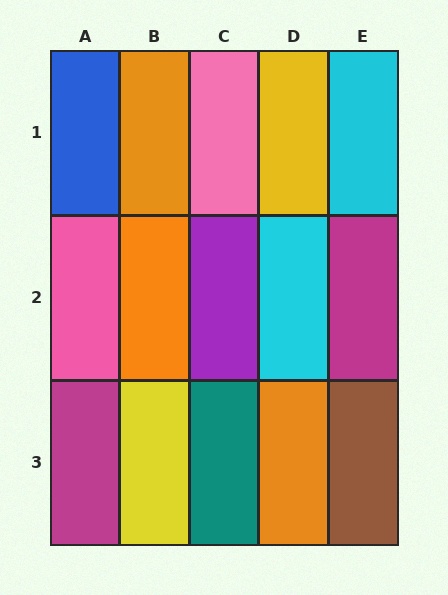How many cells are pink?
2 cells are pink.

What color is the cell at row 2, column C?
Purple.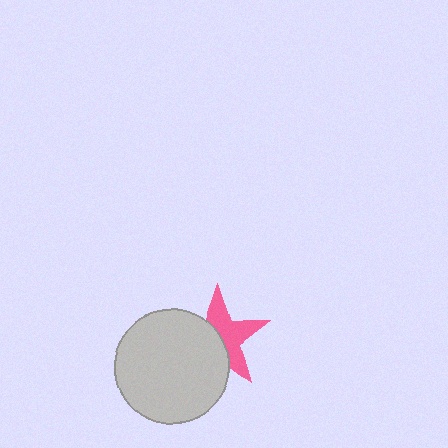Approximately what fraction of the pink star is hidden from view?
Roughly 48% of the pink star is hidden behind the light gray circle.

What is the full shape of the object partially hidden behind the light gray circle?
The partially hidden object is a pink star.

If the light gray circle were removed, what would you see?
You would see the complete pink star.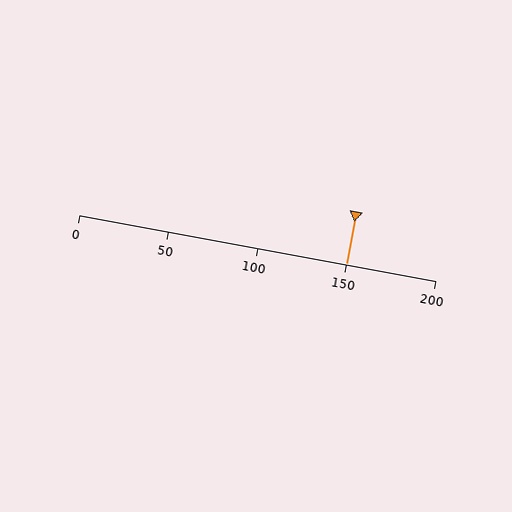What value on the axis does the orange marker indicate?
The marker indicates approximately 150.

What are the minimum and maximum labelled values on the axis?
The axis runs from 0 to 200.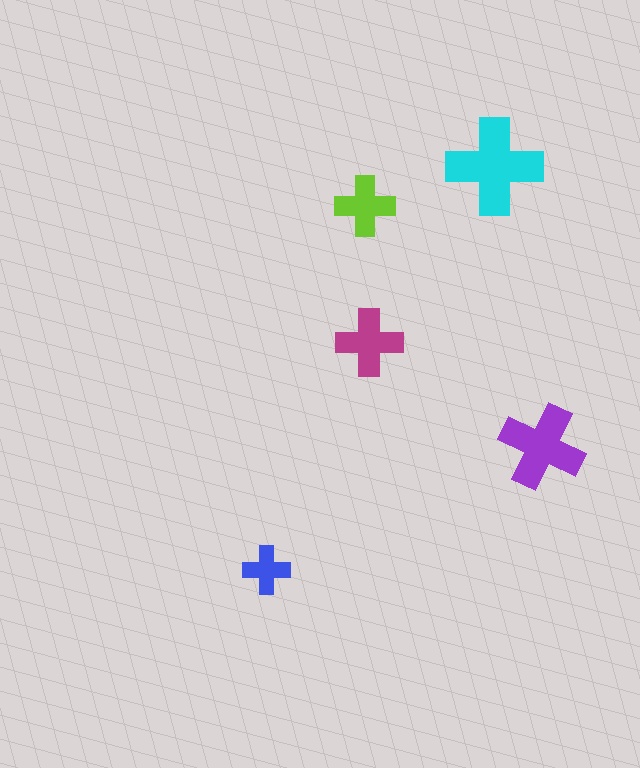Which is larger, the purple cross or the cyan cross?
The cyan one.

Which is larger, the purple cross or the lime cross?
The purple one.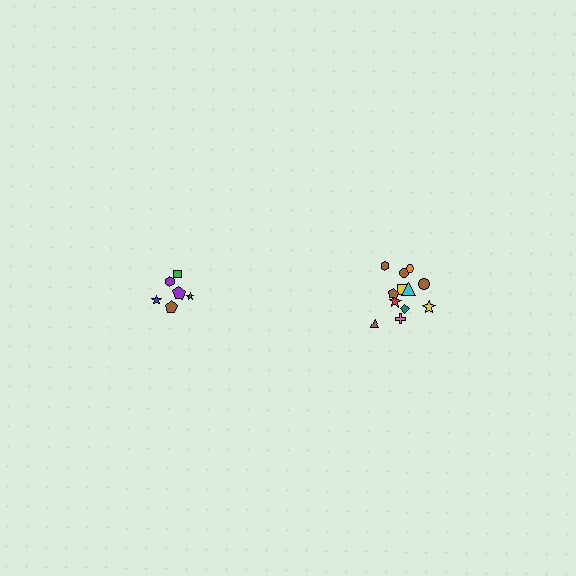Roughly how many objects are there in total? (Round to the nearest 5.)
Roughly 20 objects in total.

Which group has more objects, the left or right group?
The right group.